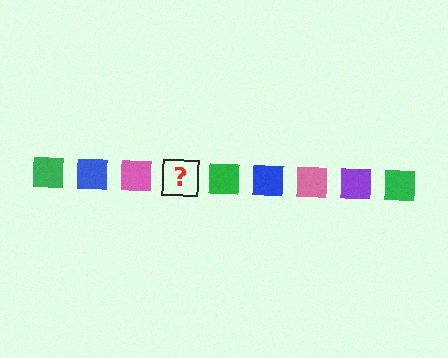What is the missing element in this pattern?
The missing element is a purple square.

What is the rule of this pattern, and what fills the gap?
The rule is that the pattern cycles through green, blue, pink, purple squares. The gap should be filled with a purple square.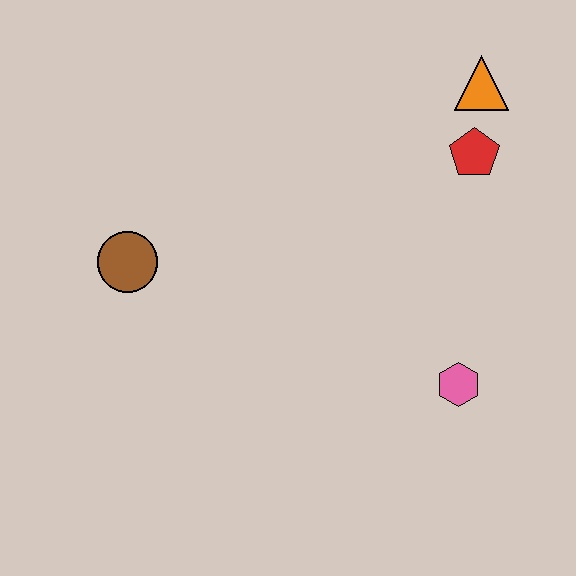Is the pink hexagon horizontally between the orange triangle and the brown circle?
Yes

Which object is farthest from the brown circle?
The orange triangle is farthest from the brown circle.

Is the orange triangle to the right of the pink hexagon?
Yes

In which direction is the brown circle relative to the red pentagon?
The brown circle is to the left of the red pentagon.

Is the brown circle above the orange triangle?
No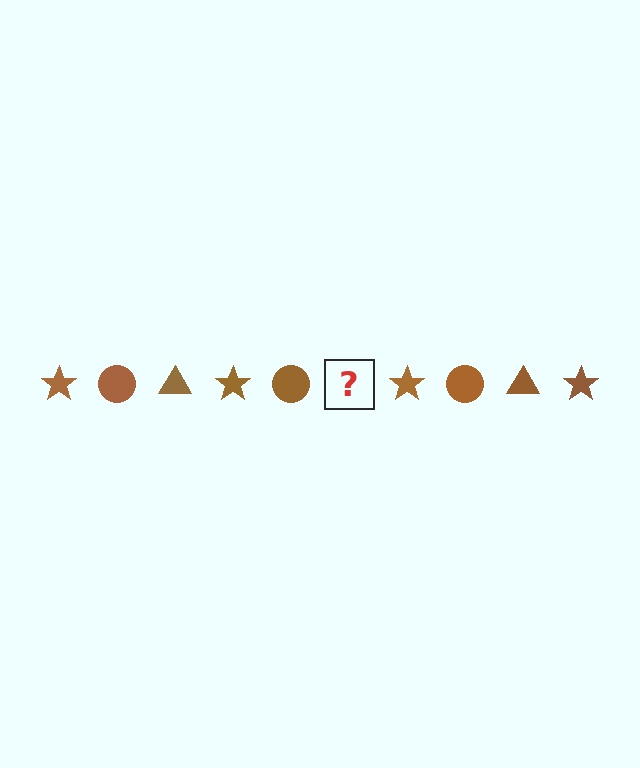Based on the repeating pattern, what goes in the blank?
The blank should be a brown triangle.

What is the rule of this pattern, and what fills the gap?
The rule is that the pattern cycles through star, circle, triangle shapes in brown. The gap should be filled with a brown triangle.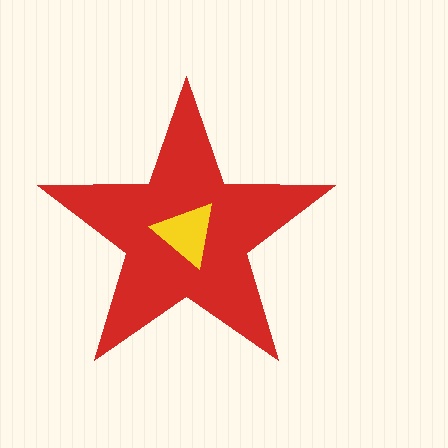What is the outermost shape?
The red star.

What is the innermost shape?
The yellow triangle.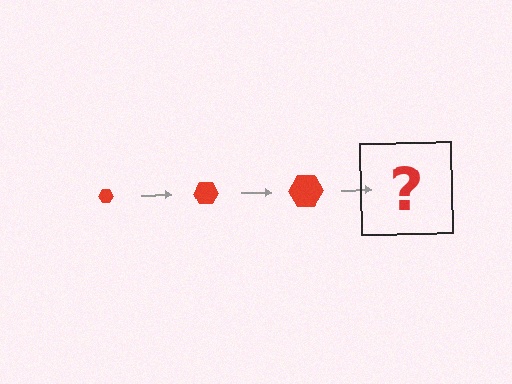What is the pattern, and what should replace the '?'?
The pattern is that the hexagon gets progressively larger each step. The '?' should be a red hexagon, larger than the previous one.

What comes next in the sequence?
The next element should be a red hexagon, larger than the previous one.